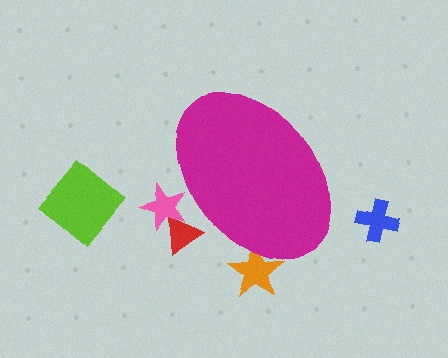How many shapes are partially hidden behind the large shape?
3 shapes are partially hidden.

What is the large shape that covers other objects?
A magenta ellipse.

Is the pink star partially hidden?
Yes, the pink star is partially hidden behind the magenta ellipse.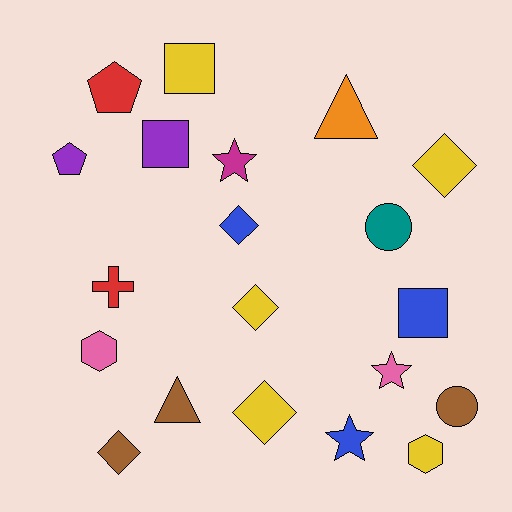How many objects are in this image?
There are 20 objects.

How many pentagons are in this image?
There are 2 pentagons.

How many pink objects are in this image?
There are 2 pink objects.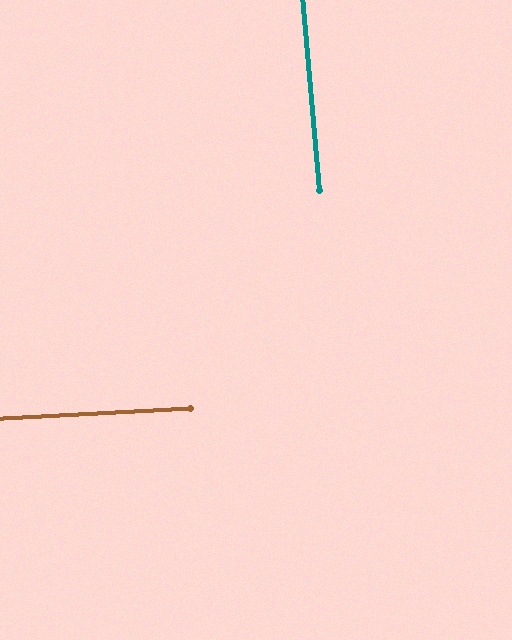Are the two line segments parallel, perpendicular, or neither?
Perpendicular — they meet at approximately 88°.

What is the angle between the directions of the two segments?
Approximately 88 degrees.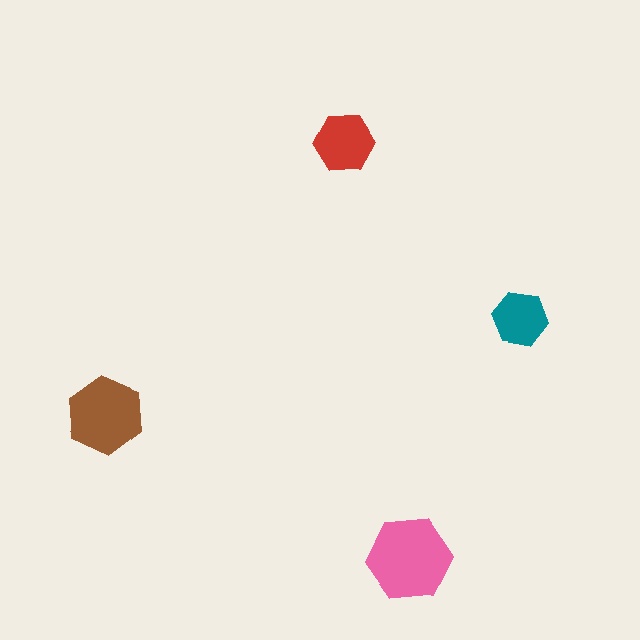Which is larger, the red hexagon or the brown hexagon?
The brown one.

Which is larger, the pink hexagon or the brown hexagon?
The pink one.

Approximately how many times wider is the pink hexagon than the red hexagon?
About 1.5 times wider.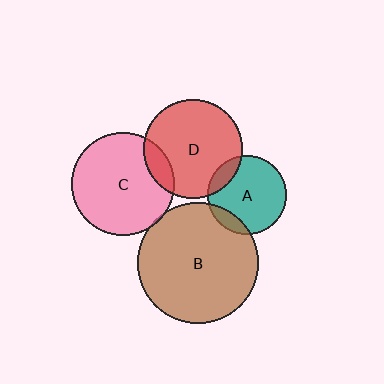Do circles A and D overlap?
Yes.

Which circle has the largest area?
Circle B (brown).